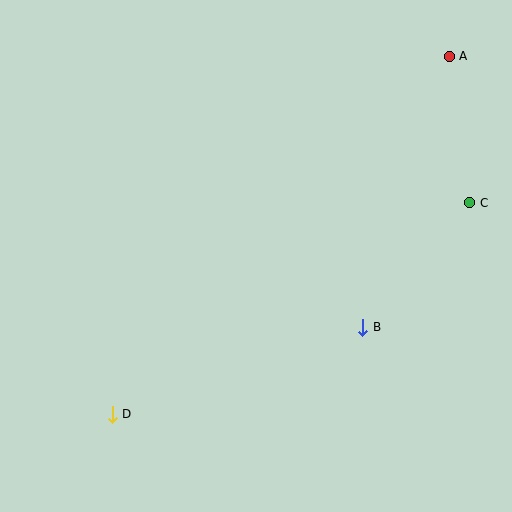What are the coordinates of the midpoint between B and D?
The midpoint between B and D is at (237, 371).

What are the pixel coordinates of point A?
Point A is at (449, 56).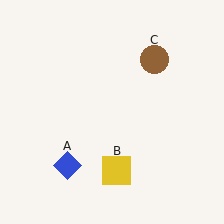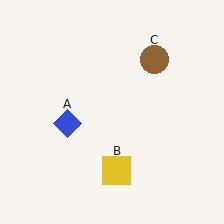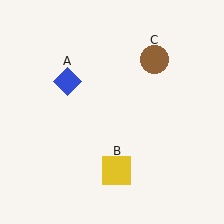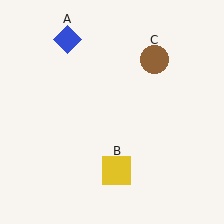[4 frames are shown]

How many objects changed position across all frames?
1 object changed position: blue diamond (object A).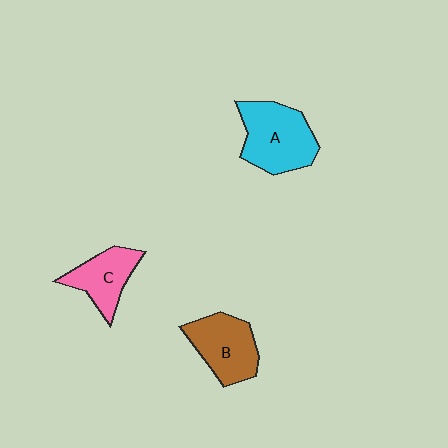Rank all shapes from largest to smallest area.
From largest to smallest: A (cyan), B (brown), C (pink).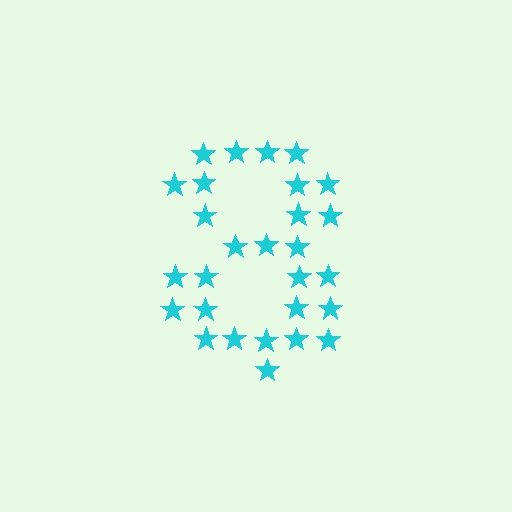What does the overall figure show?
The overall figure shows the digit 8.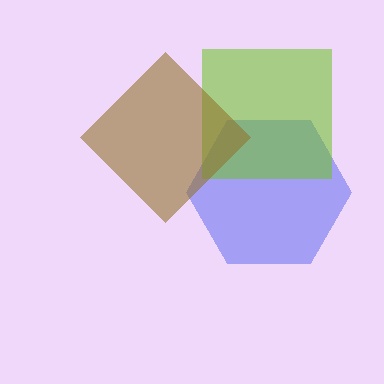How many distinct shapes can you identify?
There are 3 distinct shapes: a blue hexagon, a lime square, a brown diamond.